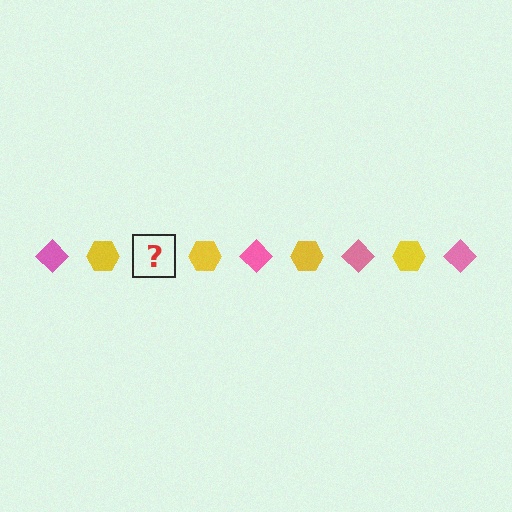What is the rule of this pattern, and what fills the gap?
The rule is that the pattern alternates between pink diamond and yellow hexagon. The gap should be filled with a pink diamond.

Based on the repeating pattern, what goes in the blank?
The blank should be a pink diamond.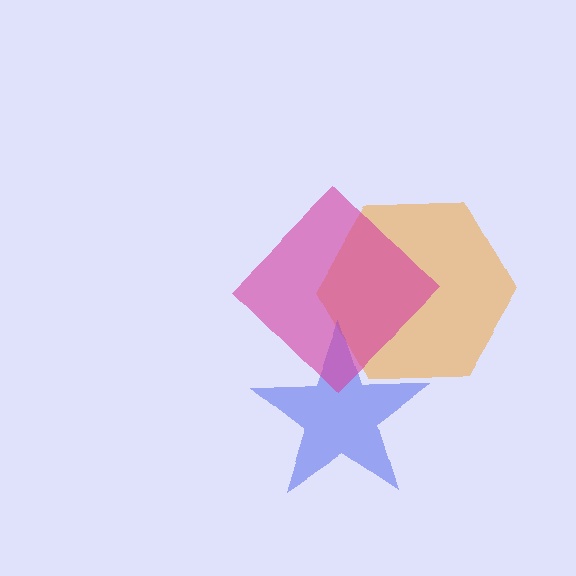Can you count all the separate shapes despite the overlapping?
Yes, there are 3 separate shapes.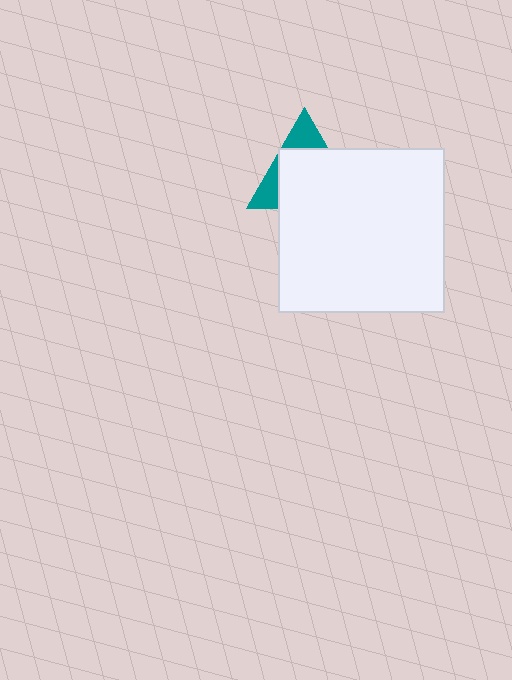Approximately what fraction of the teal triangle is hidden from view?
Roughly 69% of the teal triangle is hidden behind the white rectangle.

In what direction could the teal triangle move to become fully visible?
The teal triangle could move up. That would shift it out from behind the white rectangle entirely.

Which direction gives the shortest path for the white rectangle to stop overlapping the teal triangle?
Moving down gives the shortest separation.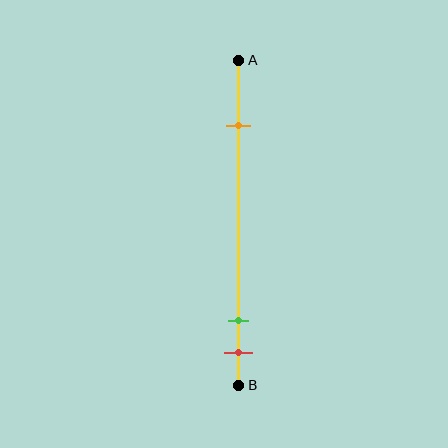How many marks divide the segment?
There are 3 marks dividing the segment.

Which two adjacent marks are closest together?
The green and red marks are the closest adjacent pair.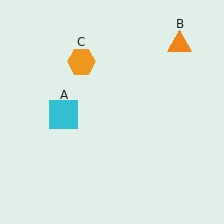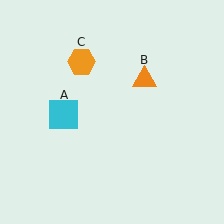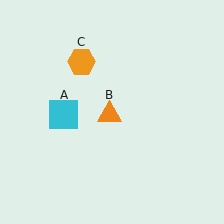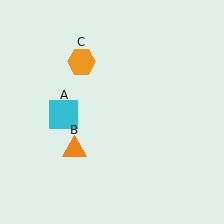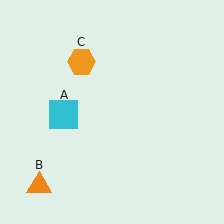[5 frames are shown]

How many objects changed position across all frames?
1 object changed position: orange triangle (object B).